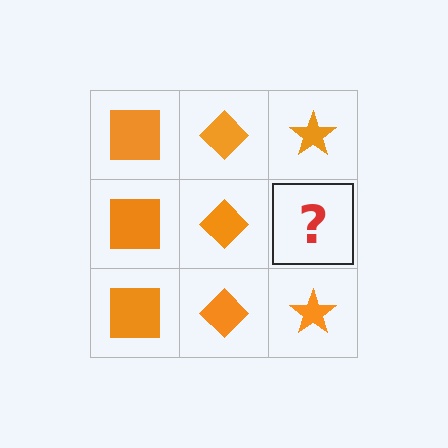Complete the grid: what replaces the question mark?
The question mark should be replaced with an orange star.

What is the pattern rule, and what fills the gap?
The rule is that each column has a consistent shape. The gap should be filled with an orange star.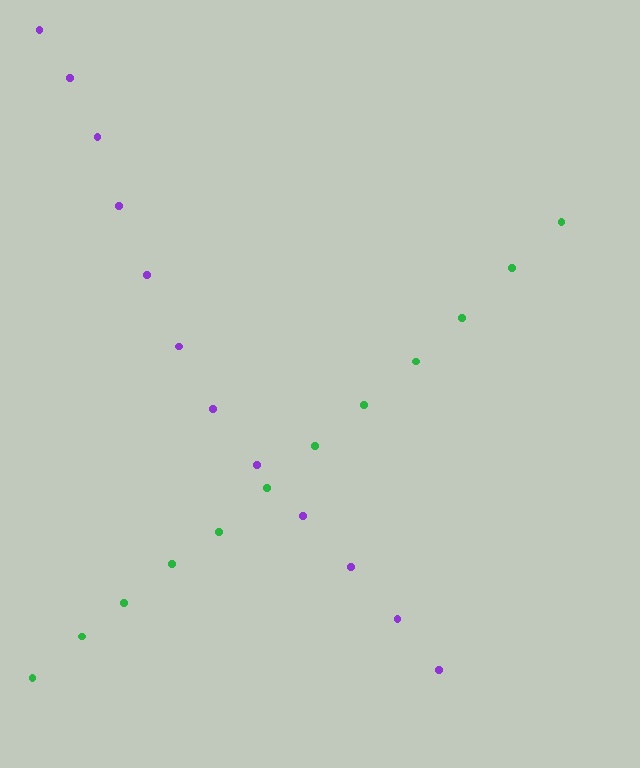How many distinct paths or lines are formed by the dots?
There are 2 distinct paths.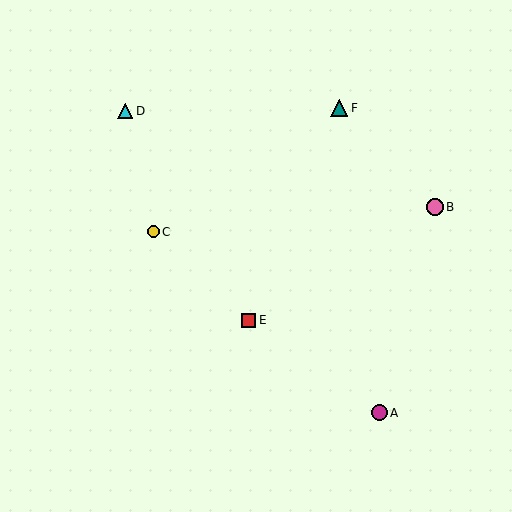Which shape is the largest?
The pink circle (labeled B) is the largest.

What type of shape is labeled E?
Shape E is a red square.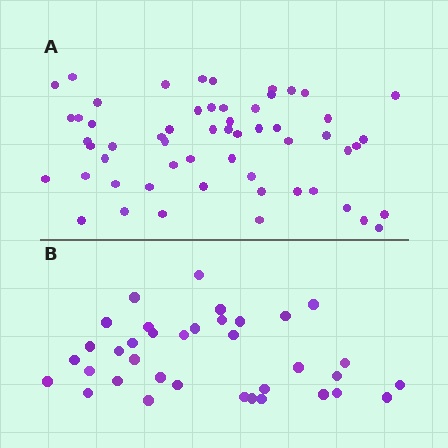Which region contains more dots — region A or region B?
Region A (the top region) has more dots.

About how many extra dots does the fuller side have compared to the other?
Region A has approximately 20 more dots than region B.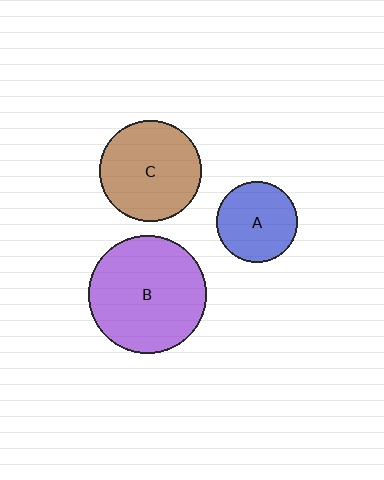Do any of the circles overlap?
No, none of the circles overlap.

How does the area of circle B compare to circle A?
Approximately 2.1 times.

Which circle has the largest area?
Circle B (purple).